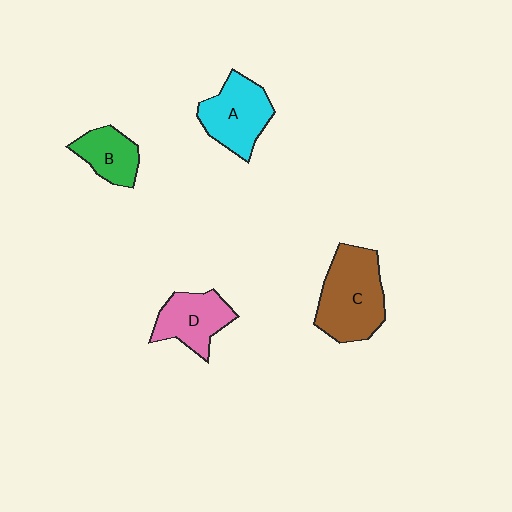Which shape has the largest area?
Shape C (brown).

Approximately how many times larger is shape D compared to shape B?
Approximately 1.3 times.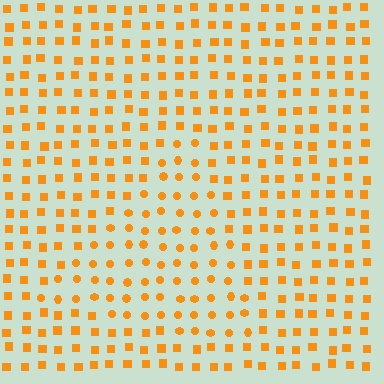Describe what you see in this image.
The image is filled with small orange elements arranged in a uniform grid. A triangle-shaped region contains circles, while the surrounding area contains squares. The boundary is defined purely by the change in element shape.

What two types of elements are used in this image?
The image uses circles inside the triangle region and squares outside it.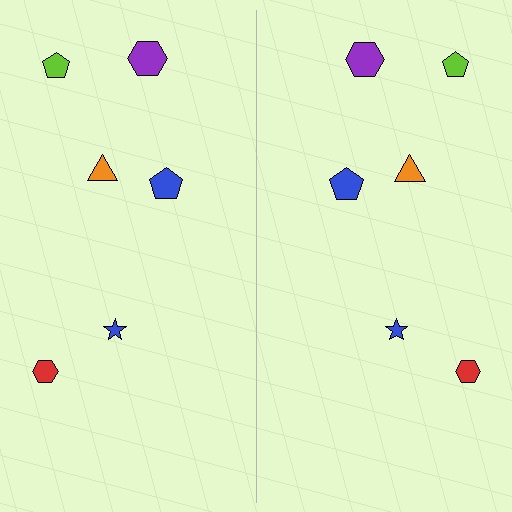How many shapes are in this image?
There are 12 shapes in this image.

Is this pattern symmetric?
Yes, this pattern has bilateral (reflection) symmetry.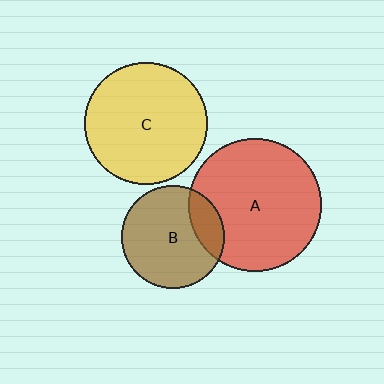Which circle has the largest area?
Circle A (red).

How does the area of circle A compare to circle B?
Approximately 1.6 times.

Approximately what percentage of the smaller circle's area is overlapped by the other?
Approximately 20%.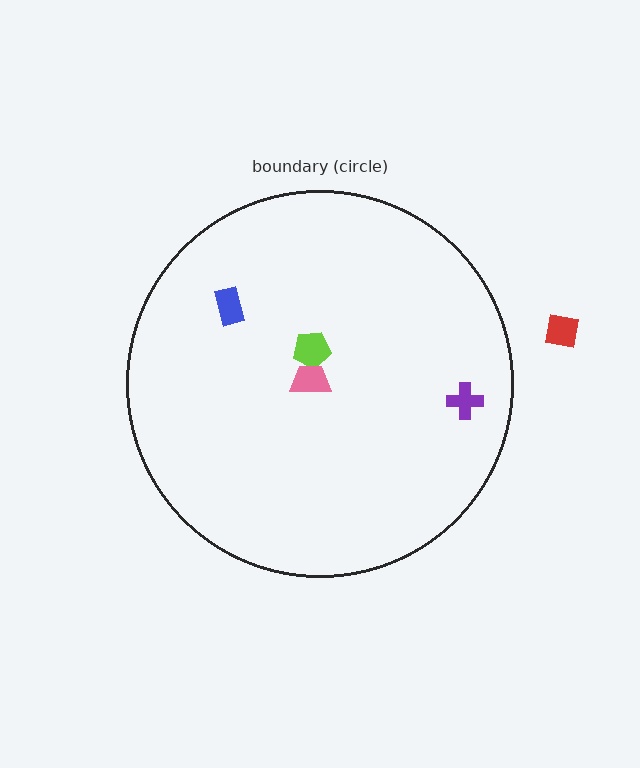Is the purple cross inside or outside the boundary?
Inside.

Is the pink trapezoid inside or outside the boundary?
Inside.